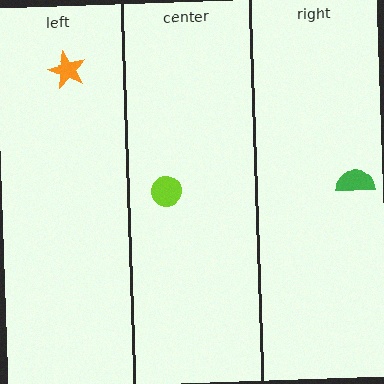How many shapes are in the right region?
1.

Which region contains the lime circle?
The center region.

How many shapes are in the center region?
1.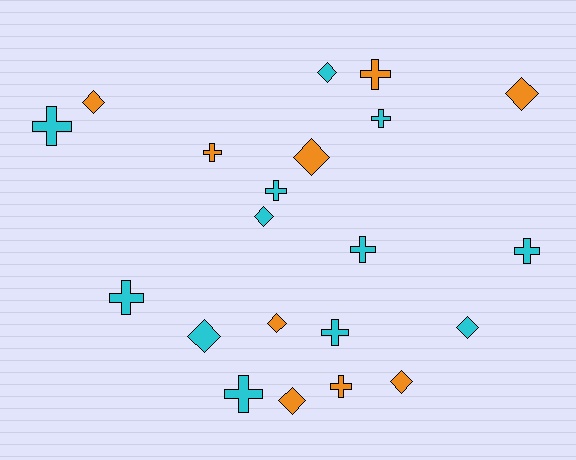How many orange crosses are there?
There are 3 orange crosses.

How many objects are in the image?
There are 21 objects.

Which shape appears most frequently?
Cross, with 11 objects.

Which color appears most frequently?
Cyan, with 12 objects.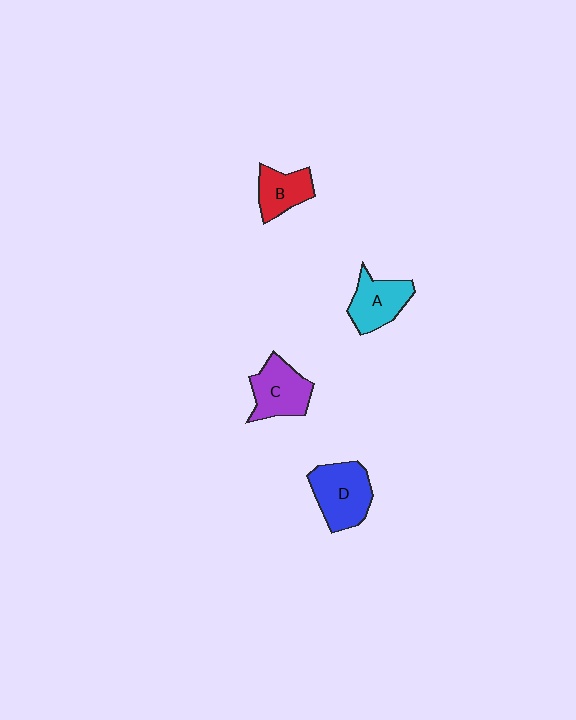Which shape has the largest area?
Shape D (blue).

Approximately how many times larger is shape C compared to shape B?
Approximately 1.3 times.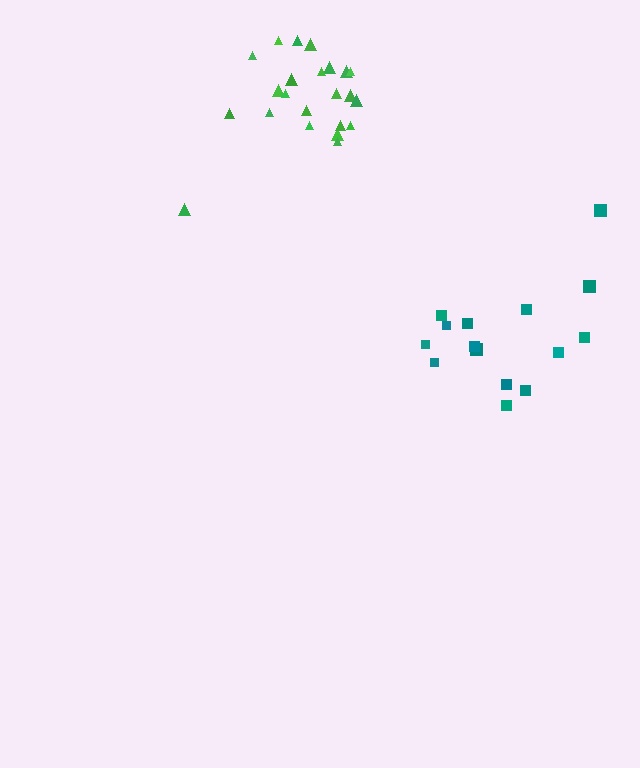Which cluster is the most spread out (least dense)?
Teal.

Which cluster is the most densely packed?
Green.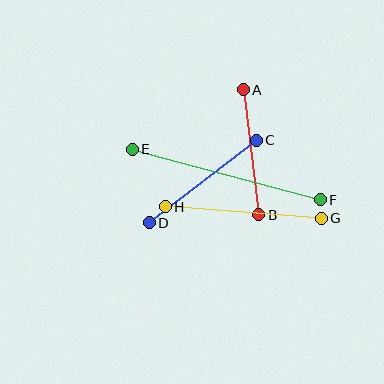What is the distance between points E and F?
The distance is approximately 194 pixels.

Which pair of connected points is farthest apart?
Points E and F are farthest apart.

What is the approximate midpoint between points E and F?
The midpoint is at approximately (226, 174) pixels.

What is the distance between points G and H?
The distance is approximately 157 pixels.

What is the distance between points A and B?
The distance is approximately 126 pixels.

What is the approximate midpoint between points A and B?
The midpoint is at approximately (251, 152) pixels.